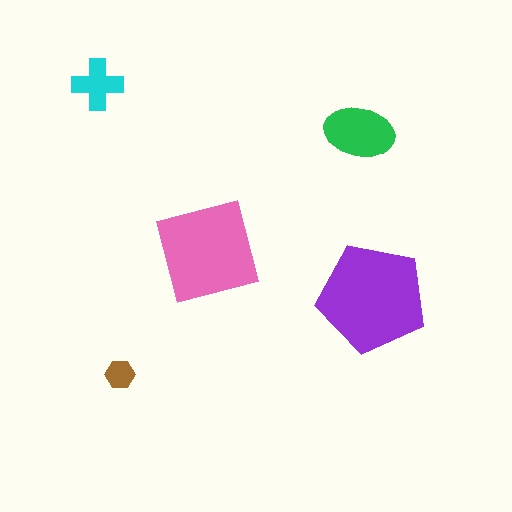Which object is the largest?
The purple pentagon.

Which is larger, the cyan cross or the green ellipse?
The green ellipse.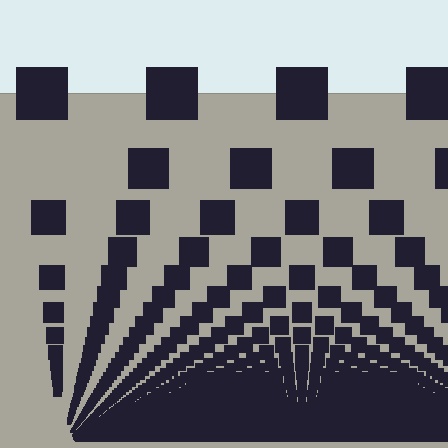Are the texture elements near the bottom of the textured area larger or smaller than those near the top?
Smaller. The gradient is inverted — elements near the bottom are smaller and denser.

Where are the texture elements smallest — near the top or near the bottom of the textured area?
Near the bottom.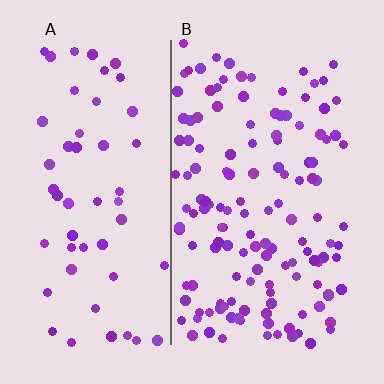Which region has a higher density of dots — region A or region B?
B (the right).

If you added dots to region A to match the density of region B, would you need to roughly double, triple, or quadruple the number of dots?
Approximately triple.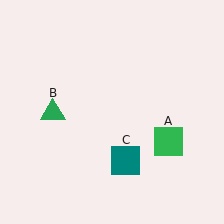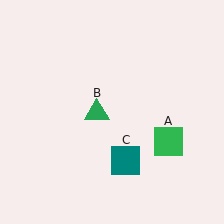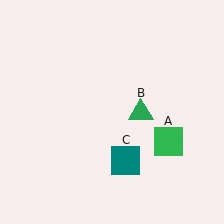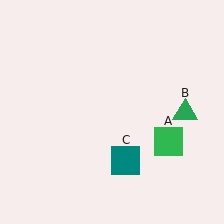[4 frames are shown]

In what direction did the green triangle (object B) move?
The green triangle (object B) moved right.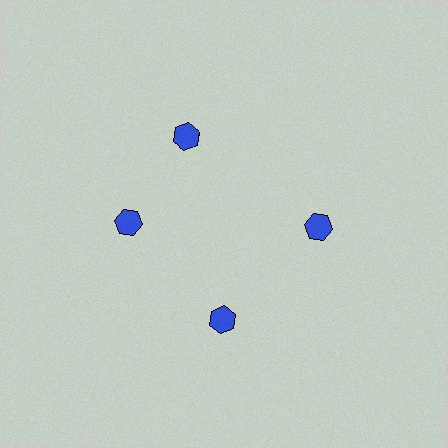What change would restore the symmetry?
The symmetry would be restored by rotating it back into even spacing with its neighbors so that all 4 hexagons sit at equal angles and equal distance from the center.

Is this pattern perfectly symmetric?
No. The 4 blue hexagons are arranged in a ring, but one element near the 12 o'clock position is rotated out of alignment along the ring, breaking the 4-fold rotational symmetry.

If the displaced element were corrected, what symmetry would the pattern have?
It would have 4-fold rotational symmetry — the pattern would map onto itself every 90 degrees.